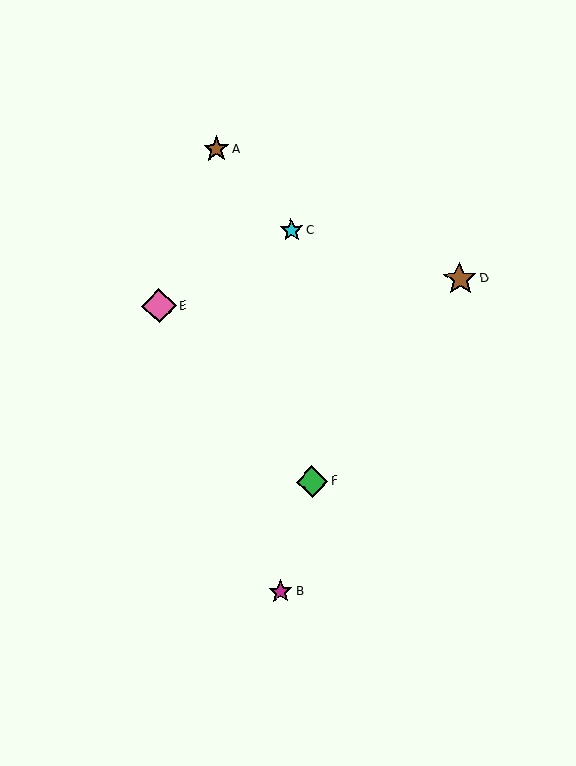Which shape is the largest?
The pink diamond (labeled E) is the largest.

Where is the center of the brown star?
The center of the brown star is at (460, 279).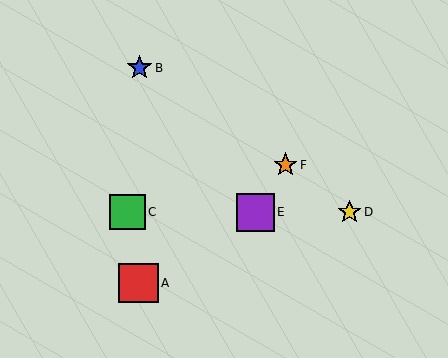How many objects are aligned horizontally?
3 objects (C, D, E) are aligned horizontally.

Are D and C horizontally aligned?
Yes, both are at y≈212.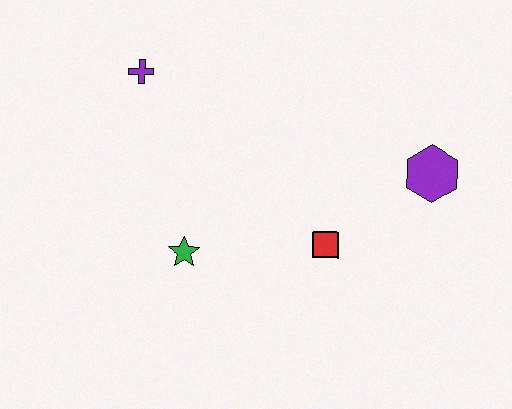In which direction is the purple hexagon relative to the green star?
The purple hexagon is to the right of the green star.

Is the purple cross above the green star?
Yes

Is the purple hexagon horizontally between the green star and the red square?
No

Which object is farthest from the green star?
The purple hexagon is farthest from the green star.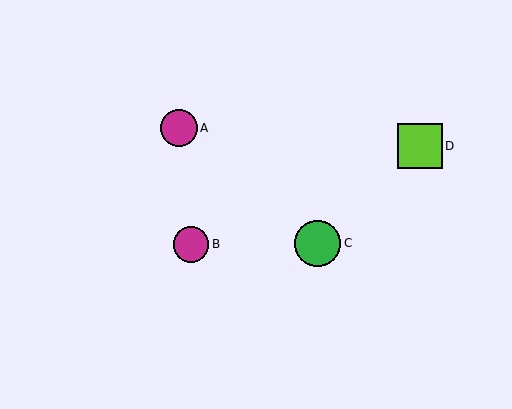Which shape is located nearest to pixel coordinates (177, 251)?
The magenta circle (labeled B) at (191, 244) is nearest to that location.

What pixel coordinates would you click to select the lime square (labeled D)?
Click at (420, 146) to select the lime square D.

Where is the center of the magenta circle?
The center of the magenta circle is at (179, 128).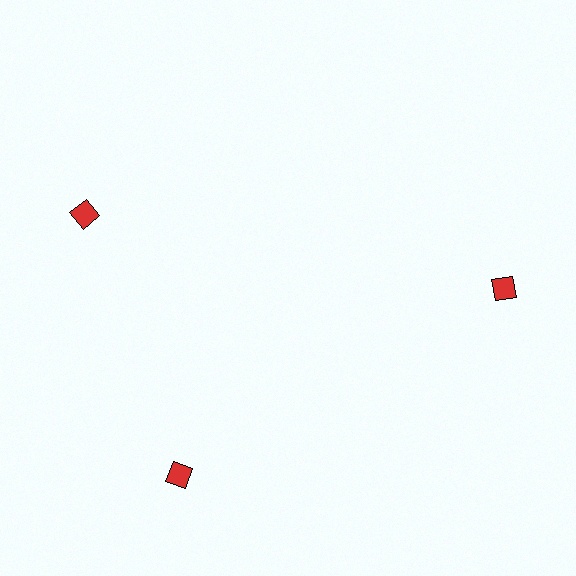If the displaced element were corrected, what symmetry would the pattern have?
It would have 3-fold rotational symmetry — the pattern would map onto itself every 120 degrees.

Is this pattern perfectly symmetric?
No. The 3 red diamonds are arranged in a ring, but one element near the 11 o'clock position is rotated out of alignment along the ring, breaking the 3-fold rotational symmetry.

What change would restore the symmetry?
The symmetry would be restored by rotating it back into even spacing with its neighbors so that all 3 diamonds sit at equal angles and equal distance from the center.